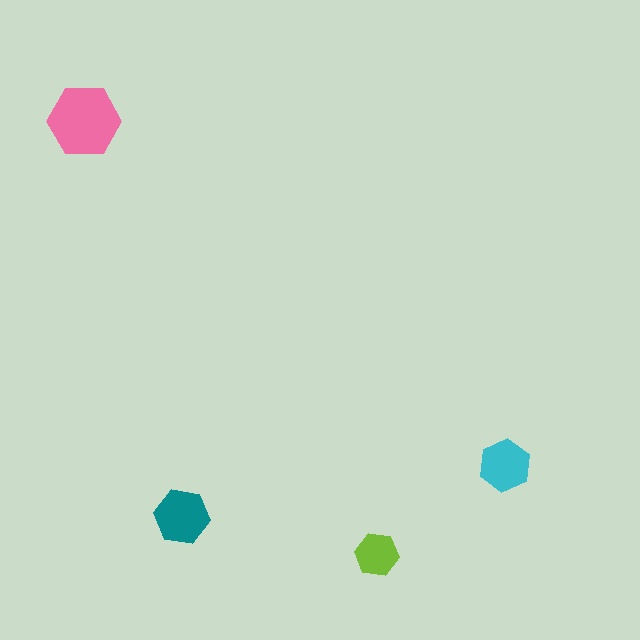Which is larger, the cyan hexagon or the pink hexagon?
The pink one.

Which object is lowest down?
The lime hexagon is bottommost.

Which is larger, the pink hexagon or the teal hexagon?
The pink one.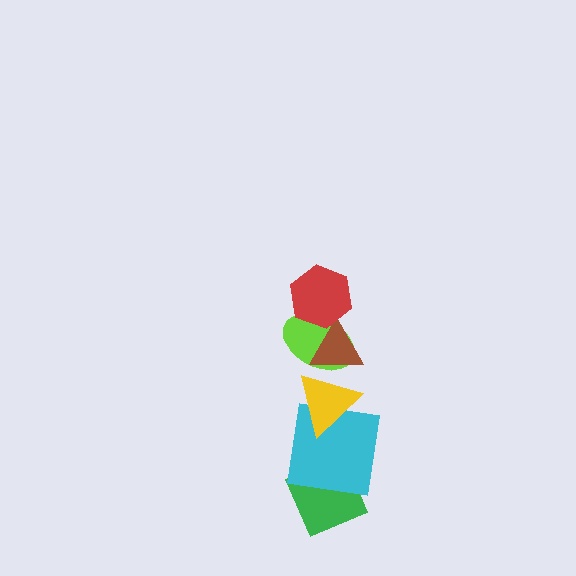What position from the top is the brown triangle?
The brown triangle is 2nd from the top.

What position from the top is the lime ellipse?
The lime ellipse is 3rd from the top.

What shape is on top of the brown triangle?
The red hexagon is on top of the brown triangle.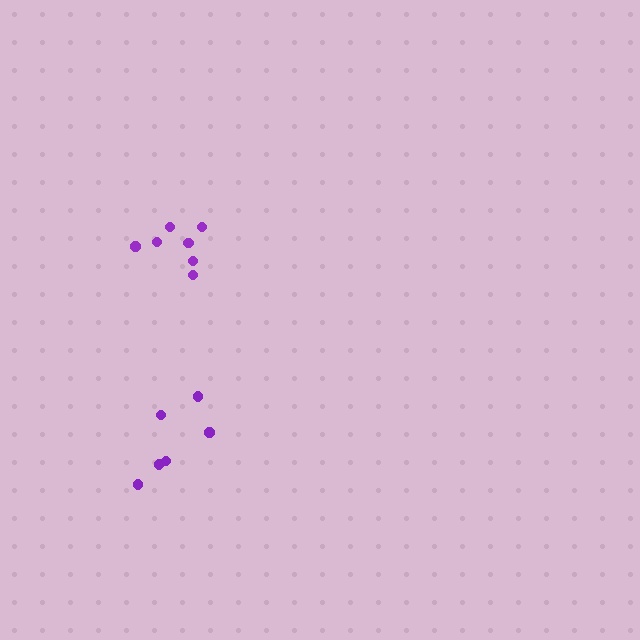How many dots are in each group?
Group 1: 6 dots, Group 2: 7 dots (13 total).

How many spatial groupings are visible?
There are 2 spatial groupings.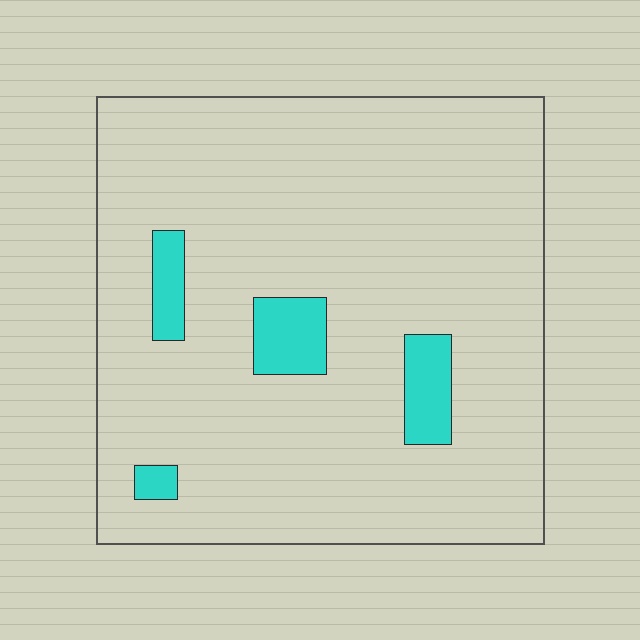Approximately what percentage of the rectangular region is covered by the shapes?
Approximately 10%.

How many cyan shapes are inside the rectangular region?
4.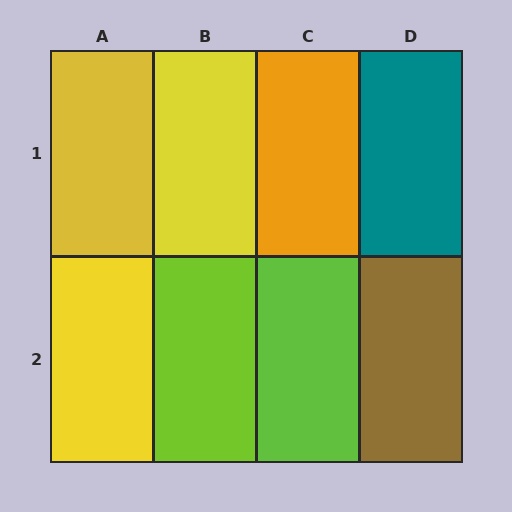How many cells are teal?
1 cell is teal.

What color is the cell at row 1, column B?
Yellow.